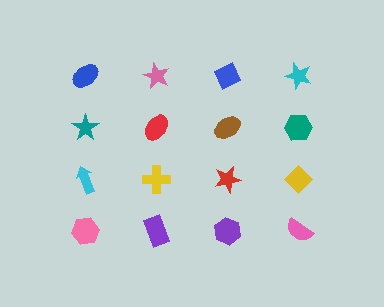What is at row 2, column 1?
A teal star.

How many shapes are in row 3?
4 shapes.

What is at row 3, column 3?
A red star.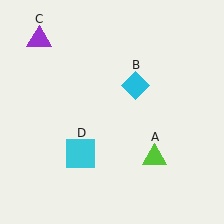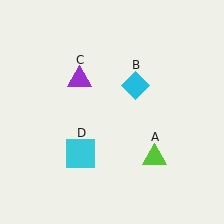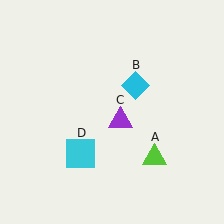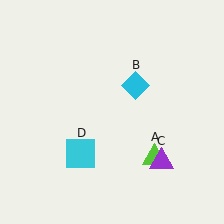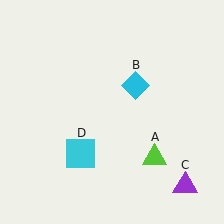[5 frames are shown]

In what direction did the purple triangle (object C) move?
The purple triangle (object C) moved down and to the right.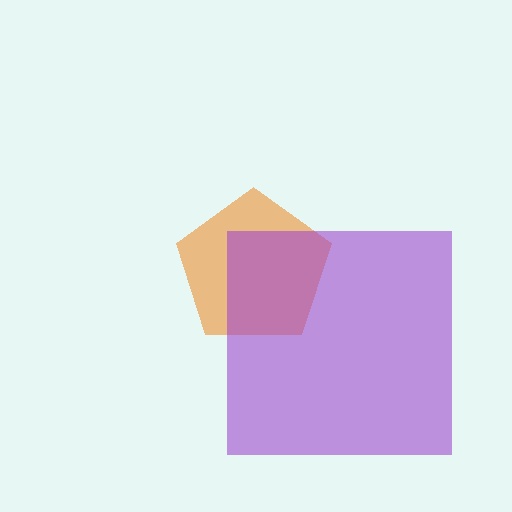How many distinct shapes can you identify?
There are 2 distinct shapes: an orange pentagon, a purple square.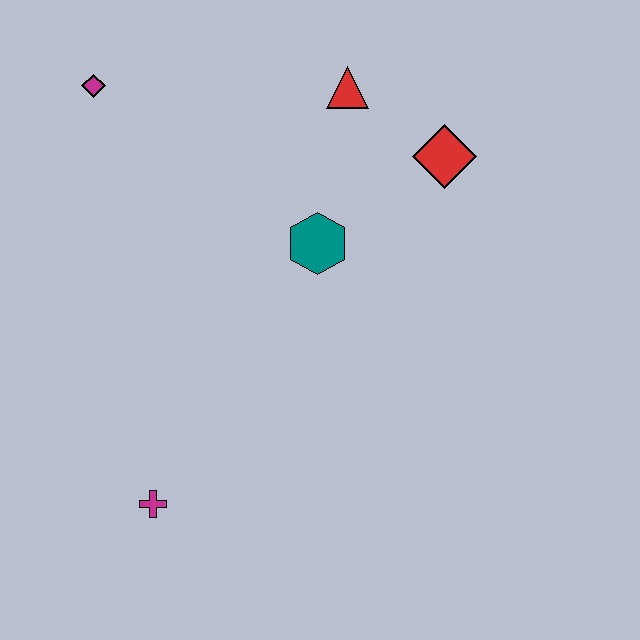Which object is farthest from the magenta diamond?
The magenta cross is farthest from the magenta diamond.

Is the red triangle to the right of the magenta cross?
Yes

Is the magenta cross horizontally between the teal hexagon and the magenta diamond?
Yes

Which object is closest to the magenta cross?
The teal hexagon is closest to the magenta cross.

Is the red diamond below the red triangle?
Yes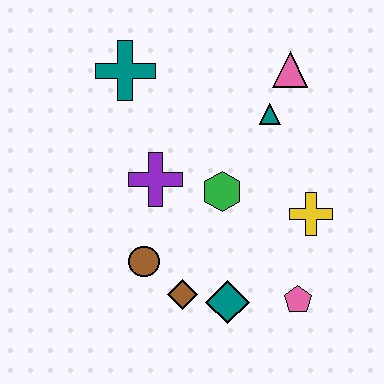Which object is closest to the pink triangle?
The teal triangle is closest to the pink triangle.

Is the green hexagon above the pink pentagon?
Yes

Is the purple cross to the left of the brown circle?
No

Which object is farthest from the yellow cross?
The teal cross is farthest from the yellow cross.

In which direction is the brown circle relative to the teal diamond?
The brown circle is to the left of the teal diamond.